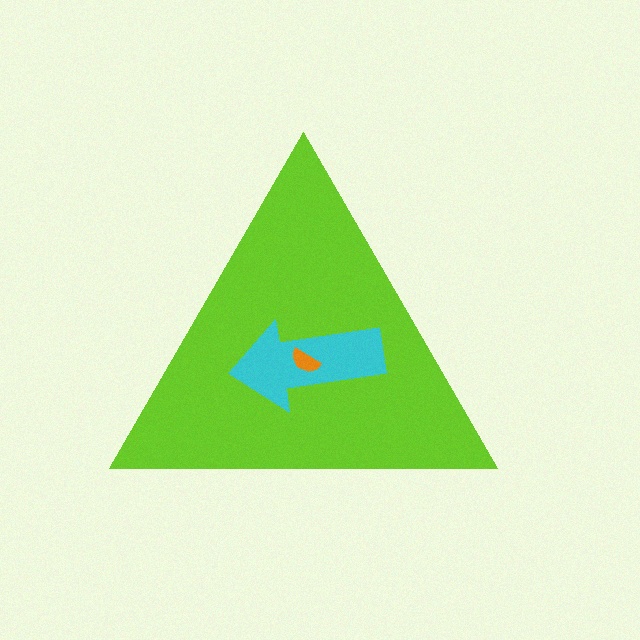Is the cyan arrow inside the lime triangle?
Yes.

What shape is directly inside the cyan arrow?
The orange semicircle.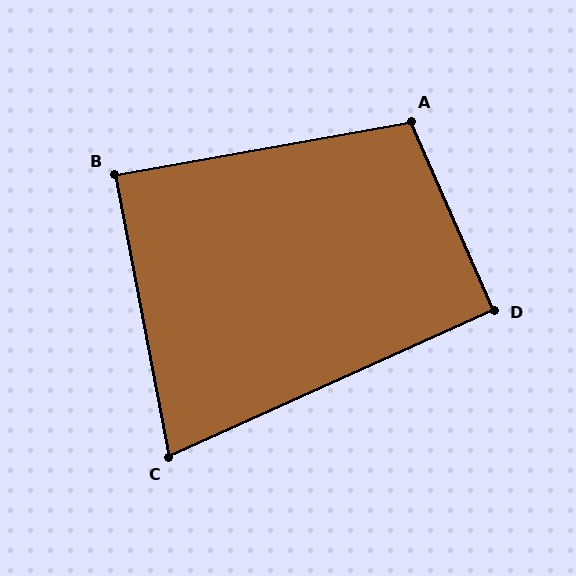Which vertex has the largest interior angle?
A, at approximately 104 degrees.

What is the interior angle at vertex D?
Approximately 91 degrees (approximately right).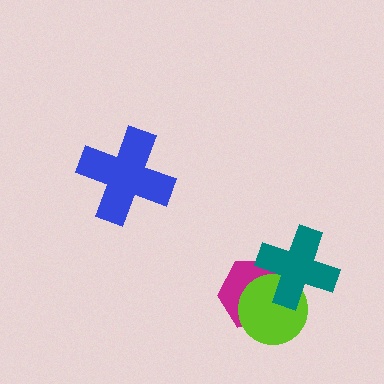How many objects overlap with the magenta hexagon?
2 objects overlap with the magenta hexagon.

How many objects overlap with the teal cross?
2 objects overlap with the teal cross.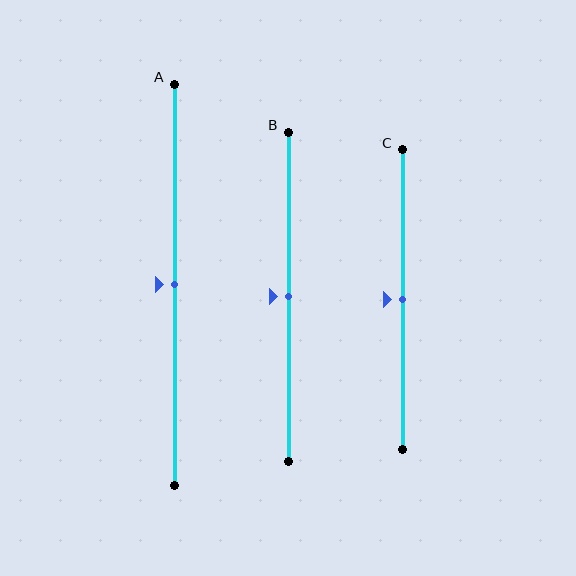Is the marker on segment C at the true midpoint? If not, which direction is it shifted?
Yes, the marker on segment C is at the true midpoint.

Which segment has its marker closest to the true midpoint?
Segment A has its marker closest to the true midpoint.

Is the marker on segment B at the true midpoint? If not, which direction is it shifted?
Yes, the marker on segment B is at the true midpoint.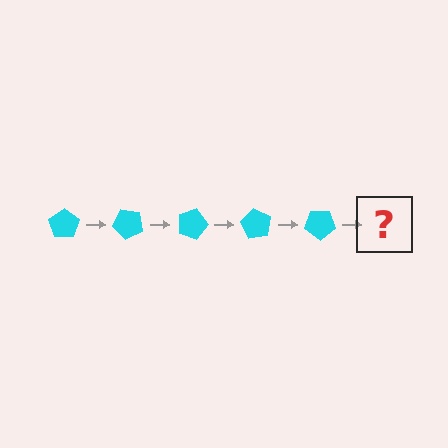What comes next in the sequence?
The next element should be a cyan pentagon rotated 225 degrees.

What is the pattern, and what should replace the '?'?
The pattern is that the pentagon rotates 45 degrees each step. The '?' should be a cyan pentagon rotated 225 degrees.